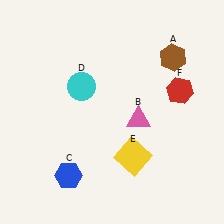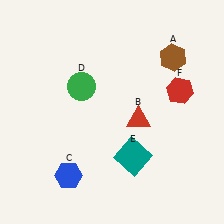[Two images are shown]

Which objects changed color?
B changed from pink to red. D changed from cyan to green. E changed from yellow to teal.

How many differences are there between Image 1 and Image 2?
There are 3 differences between the two images.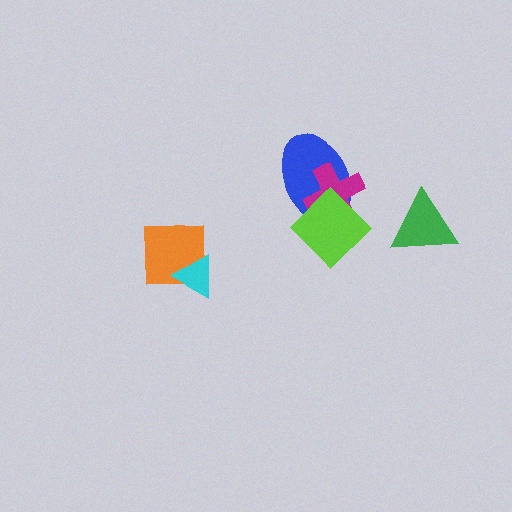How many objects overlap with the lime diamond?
2 objects overlap with the lime diamond.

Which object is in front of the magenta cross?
The lime diamond is in front of the magenta cross.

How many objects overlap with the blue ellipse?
2 objects overlap with the blue ellipse.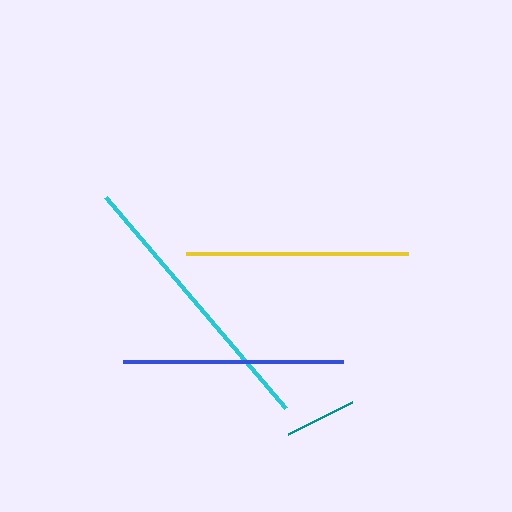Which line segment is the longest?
The cyan line is the longest at approximately 278 pixels.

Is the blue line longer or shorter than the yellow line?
The yellow line is longer than the blue line.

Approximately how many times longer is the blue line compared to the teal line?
The blue line is approximately 3.1 times the length of the teal line.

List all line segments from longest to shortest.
From longest to shortest: cyan, yellow, blue, teal.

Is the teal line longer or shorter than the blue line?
The blue line is longer than the teal line.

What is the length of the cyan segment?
The cyan segment is approximately 278 pixels long.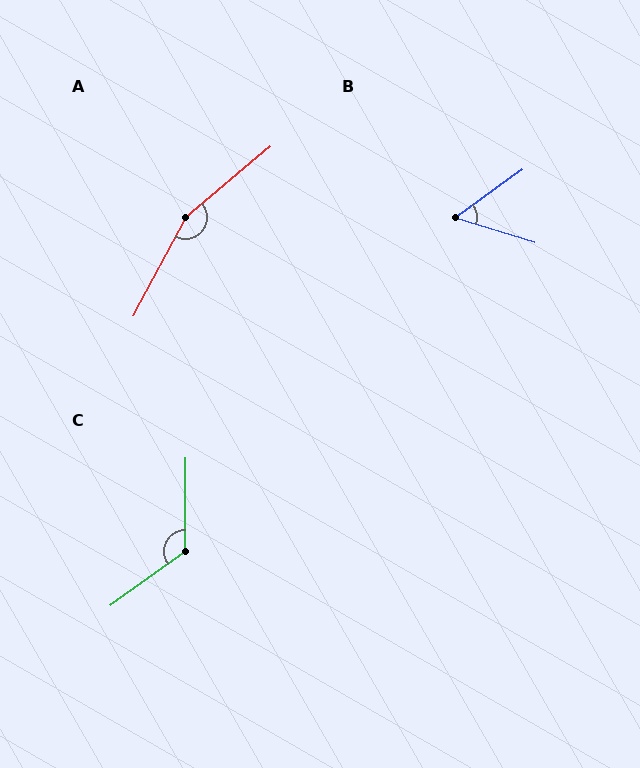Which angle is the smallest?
B, at approximately 53 degrees.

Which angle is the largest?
A, at approximately 158 degrees.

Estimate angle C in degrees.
Approximately 126 degrees.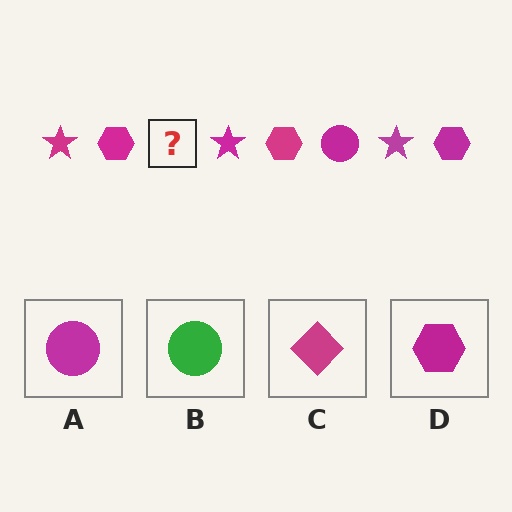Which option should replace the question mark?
Option A.